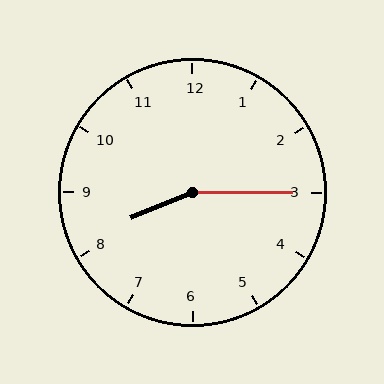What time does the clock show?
8:15.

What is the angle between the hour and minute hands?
Approximately 158 degrees.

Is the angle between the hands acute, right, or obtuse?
It is obtuse.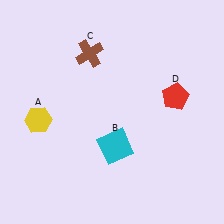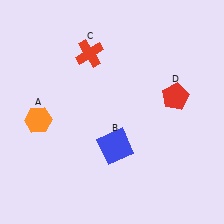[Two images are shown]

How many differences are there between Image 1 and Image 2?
There are 3 differences between the two images.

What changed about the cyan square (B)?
In Image 1, B is cyan. In Image 2, it changed to blue.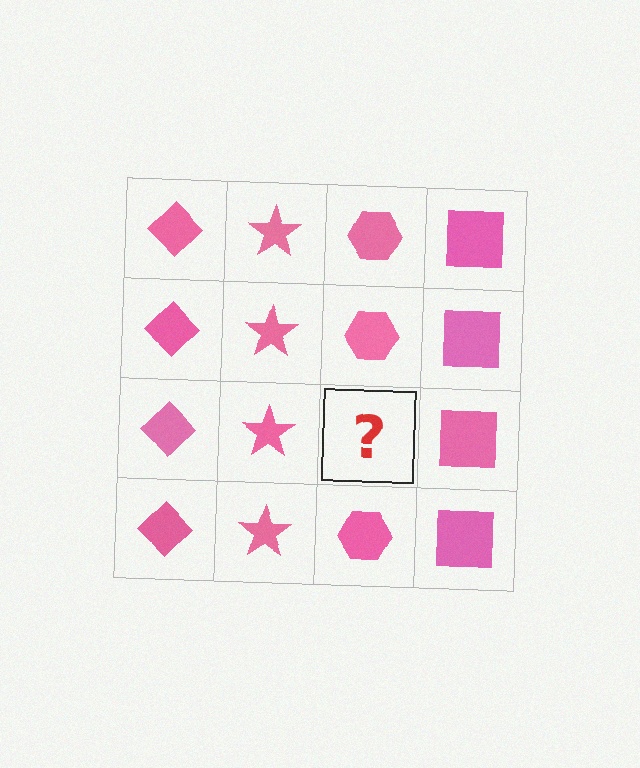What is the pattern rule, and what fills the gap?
The rule is that each column has a consistent shape. The gap should be filled with a pink hexagon.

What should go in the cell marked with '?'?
The missing cell should contain a pink hexagon.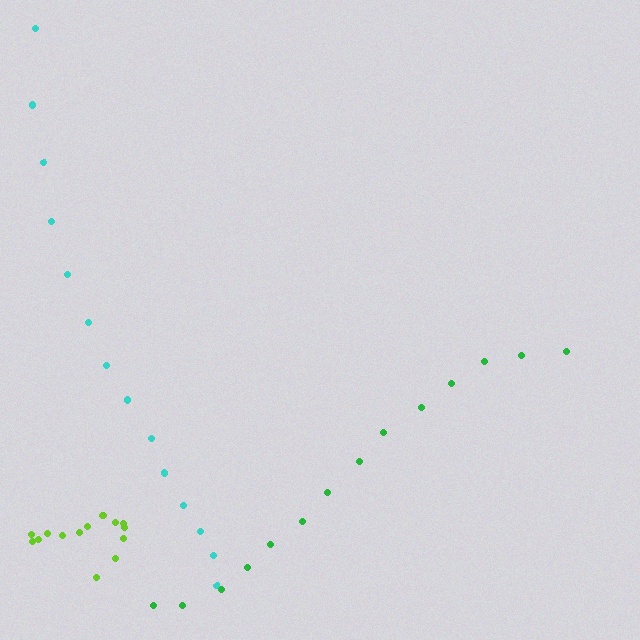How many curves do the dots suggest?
There are 3 distinct paths.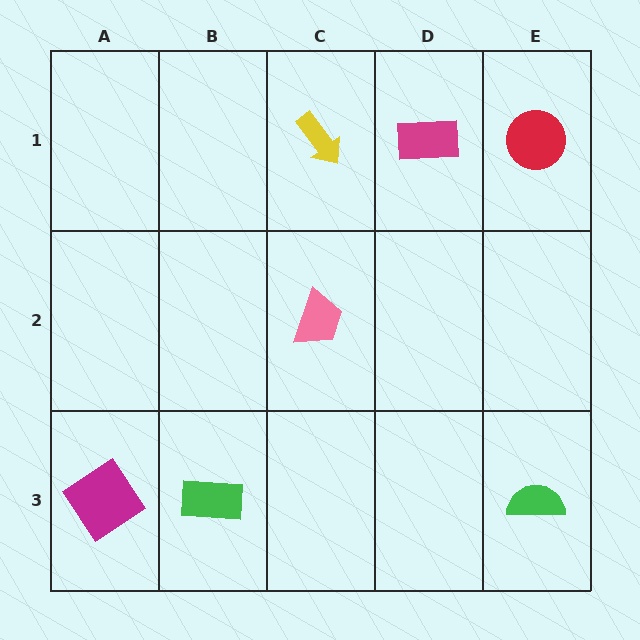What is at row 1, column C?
A yellow arrow.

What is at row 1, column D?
A magenta rectangle.